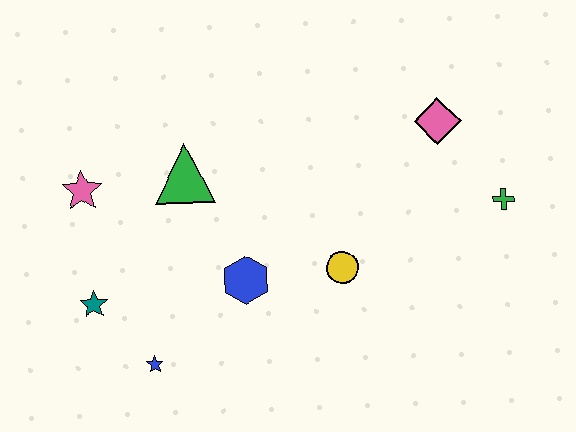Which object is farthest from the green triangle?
The green cross is farthest from the green triangle.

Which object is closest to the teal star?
The blue star is closest to the teal star.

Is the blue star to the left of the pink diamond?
Yes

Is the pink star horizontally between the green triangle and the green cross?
No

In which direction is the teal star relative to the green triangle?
The teal star is below the green triangle.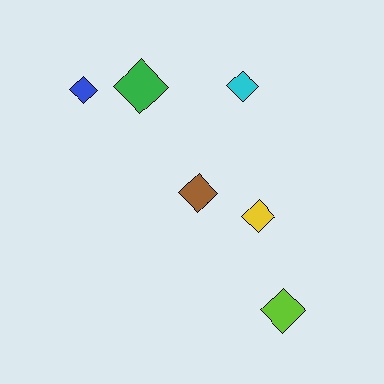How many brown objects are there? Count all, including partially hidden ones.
There is 1 brown object.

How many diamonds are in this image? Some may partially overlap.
There are 6 diamonds.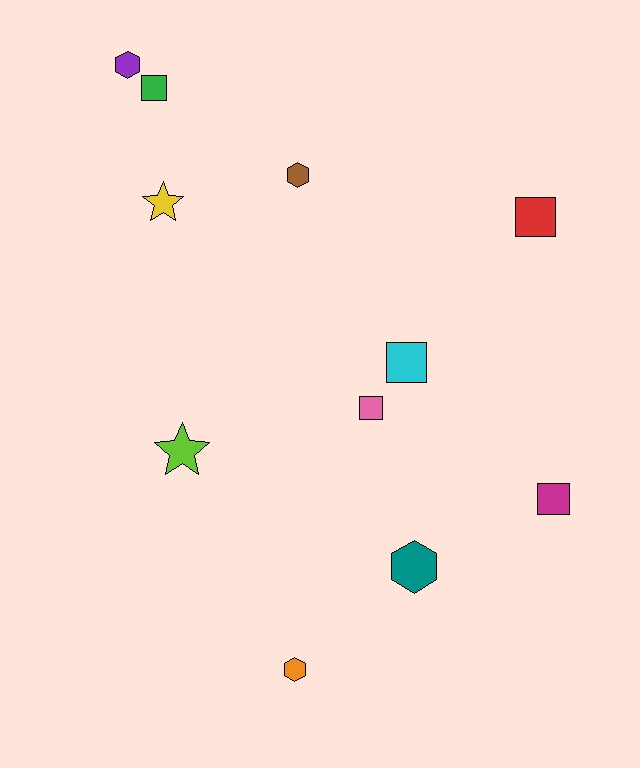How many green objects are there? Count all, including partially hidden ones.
There is 1 green object.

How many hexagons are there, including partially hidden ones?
There are 4 hexagons.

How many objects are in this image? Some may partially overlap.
There are 11 objects.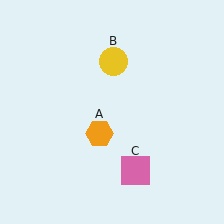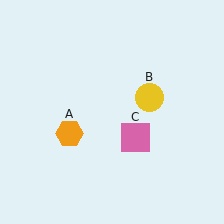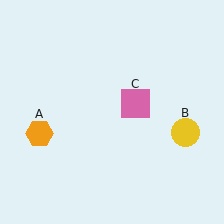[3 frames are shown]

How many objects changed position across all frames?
3 objects changed position: orange hexagon (object A), yellow circle (object B), pink square (object C).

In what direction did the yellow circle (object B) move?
The yellow circle (object B) moved down and to the right.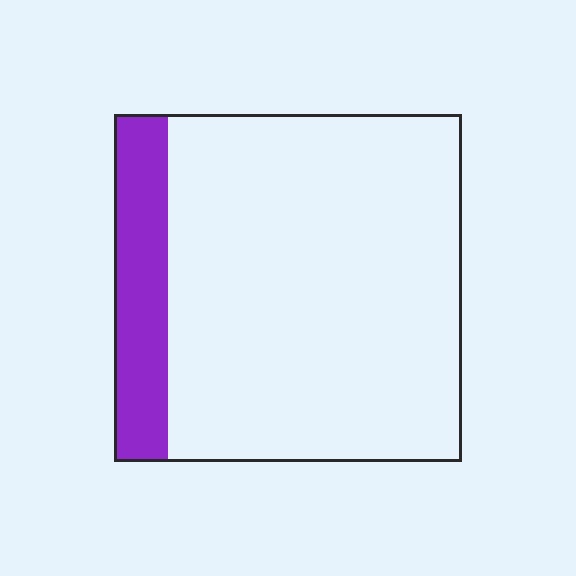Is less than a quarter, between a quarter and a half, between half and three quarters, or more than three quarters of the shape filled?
Less than a quarter.